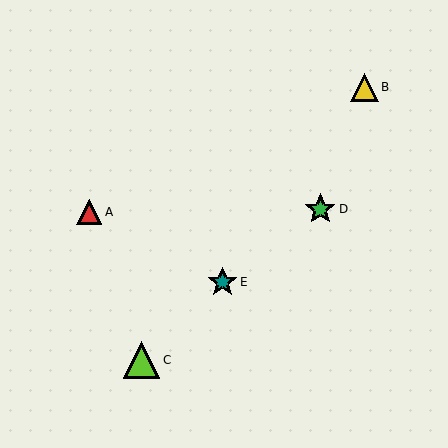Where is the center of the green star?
The center of the green star is at (320, 209).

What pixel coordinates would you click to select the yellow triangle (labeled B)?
Click at (365, 87) to select the yellow triangle B.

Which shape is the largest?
The lime triangle (labeled C) is the largest.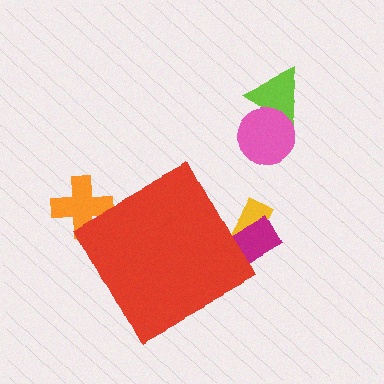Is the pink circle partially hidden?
No, the pink circle is fully visible.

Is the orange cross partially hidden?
Yes, the orange cross is partially hidden behind the red diamond.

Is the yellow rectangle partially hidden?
Yes, the yellow rectangle is partially hidden behind the red diamond.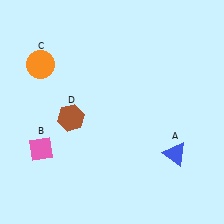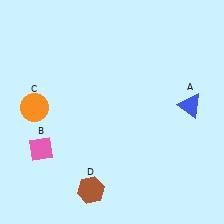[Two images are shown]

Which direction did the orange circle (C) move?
The orange circle (C) moved down.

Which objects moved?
The objects that moved are: the blue triangle (A), the orange circle (C), the brown hexagon (D).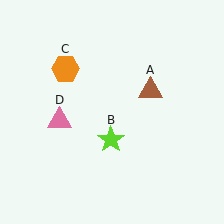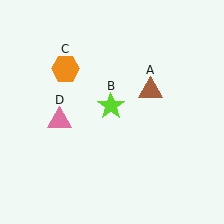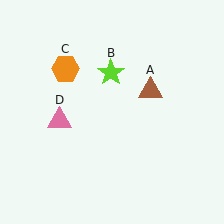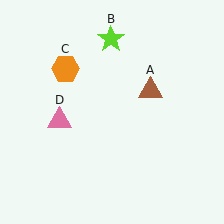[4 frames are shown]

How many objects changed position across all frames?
1 object changed position: lime star (object B).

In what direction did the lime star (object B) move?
The lime star (object B) moved up.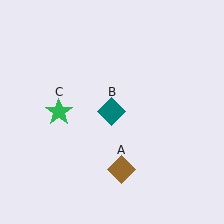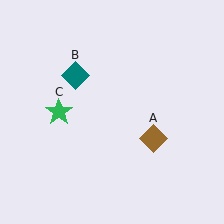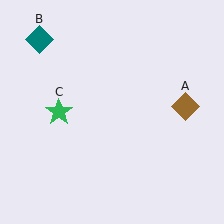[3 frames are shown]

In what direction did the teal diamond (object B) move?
The teal diamond (object B) moved up and to the left.